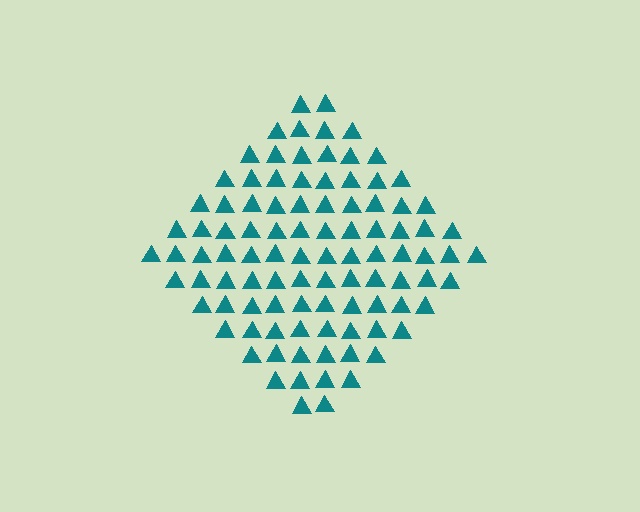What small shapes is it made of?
It is made of small triangles.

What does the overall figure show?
The overall figure shows a diamond.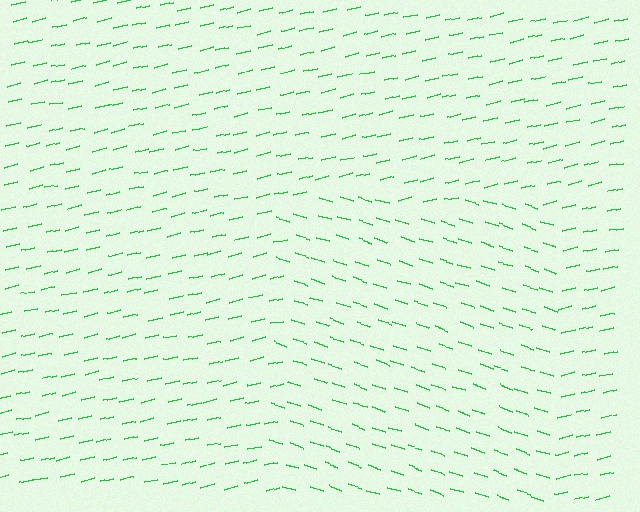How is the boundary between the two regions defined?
The boundary is defined purely by a change in line orientation (approximately 32 degrees difference). All lines are the same color and thickness.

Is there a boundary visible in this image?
Yes, there is a texture boundary formed by a change in line orientation.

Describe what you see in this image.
The image is filled with small green line segments. A rectangle region in the image has lines oriented differently from the surrounding lines, creating a visible texture boundary.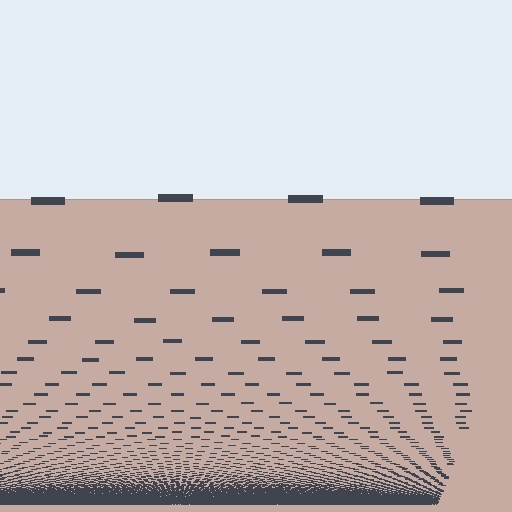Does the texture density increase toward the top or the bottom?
Density increases toward the bottom.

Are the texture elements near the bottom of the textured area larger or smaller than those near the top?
Smaller. The gradient is inverted — elements near the bottom are smaller and denser.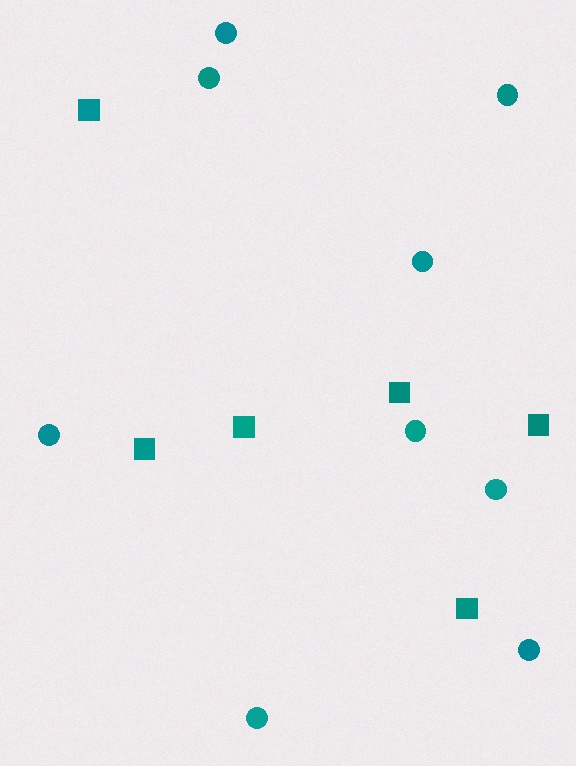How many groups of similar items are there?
There are 2 groups: one group of squares (6) and one group of circles (9).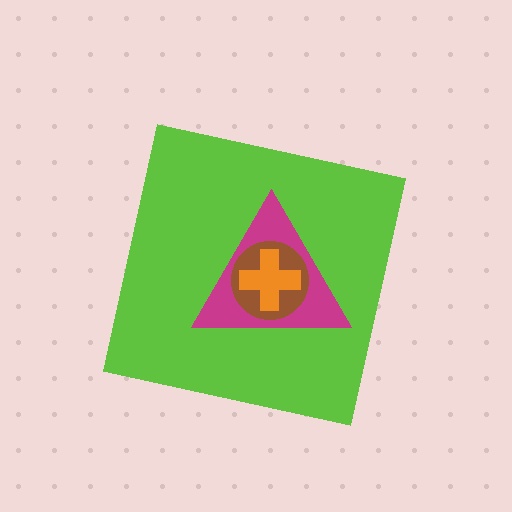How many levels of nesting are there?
4.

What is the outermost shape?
The lime square.